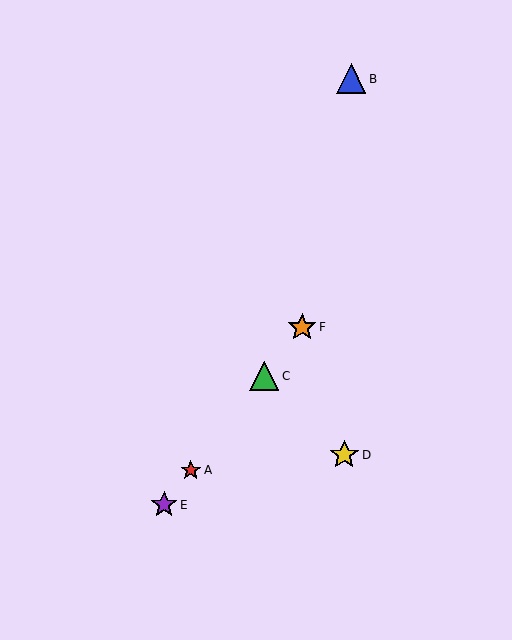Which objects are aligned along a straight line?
Objects A, C, E, F are aligned along a straight line.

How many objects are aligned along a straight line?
4 objects (A, C, E, F) are aligned along a straight line.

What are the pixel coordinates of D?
Object D is at (344, 455).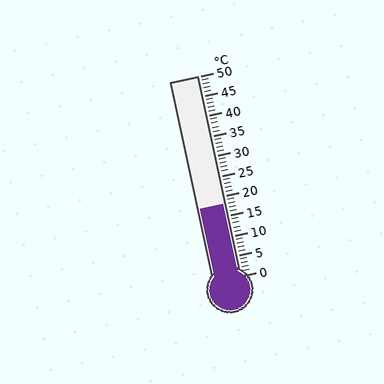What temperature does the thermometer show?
The thermometer shows approximately 18°C.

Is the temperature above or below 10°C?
The temperature is above 10°C.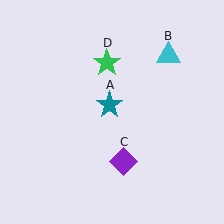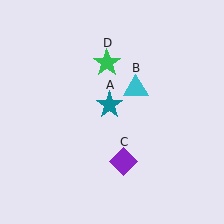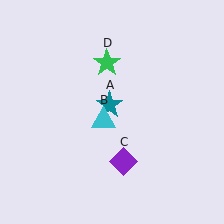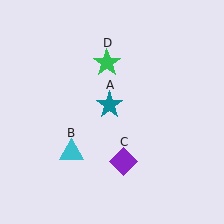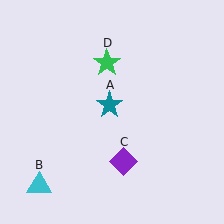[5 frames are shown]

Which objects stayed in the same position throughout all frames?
Teal star (object A) and purple diamond (object C) and green star (object D) remained stationary.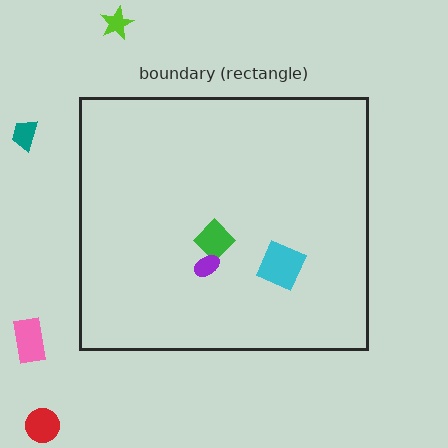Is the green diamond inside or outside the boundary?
Inside.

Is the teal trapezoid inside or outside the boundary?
Outside.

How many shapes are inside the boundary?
3 inside, 4 outside.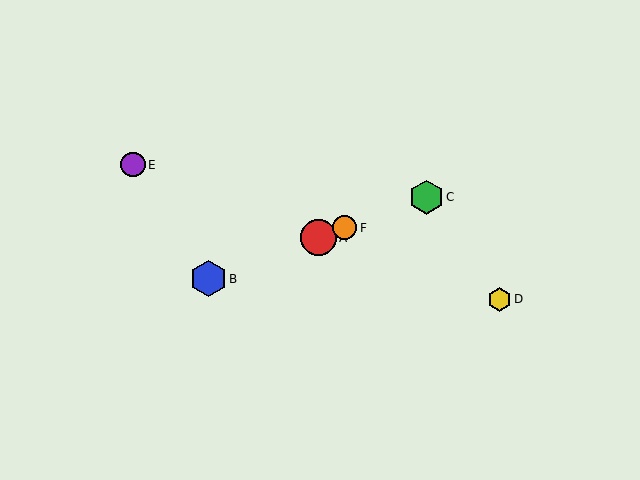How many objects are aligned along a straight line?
4 objects (A, B, C, F) are aligned along a straight line.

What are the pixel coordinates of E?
Object E is at (133, 165).